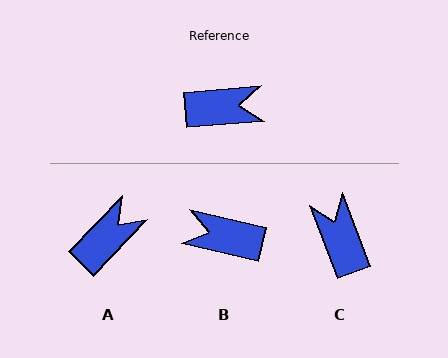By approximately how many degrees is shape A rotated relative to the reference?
Approximately 42 degrees counter-clockwise.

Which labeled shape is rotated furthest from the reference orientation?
B, about 162 degrees away.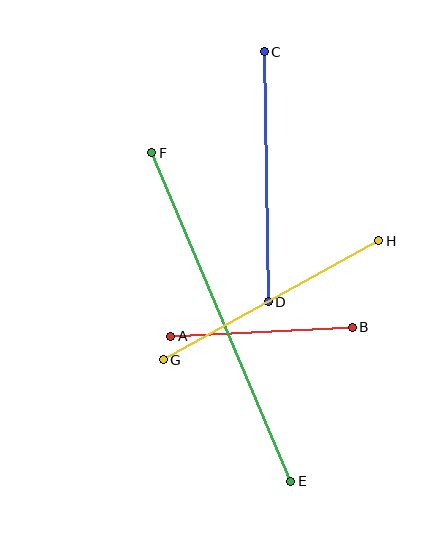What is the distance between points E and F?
The distance is approximately 357 pixels.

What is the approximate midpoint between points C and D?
The midpoint is at approximately (266, 177) pixels.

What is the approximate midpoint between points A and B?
The midpoint is at approximately (262, 332) pixels.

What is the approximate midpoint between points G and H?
The midpoint is at approximately (271, 300) pixels.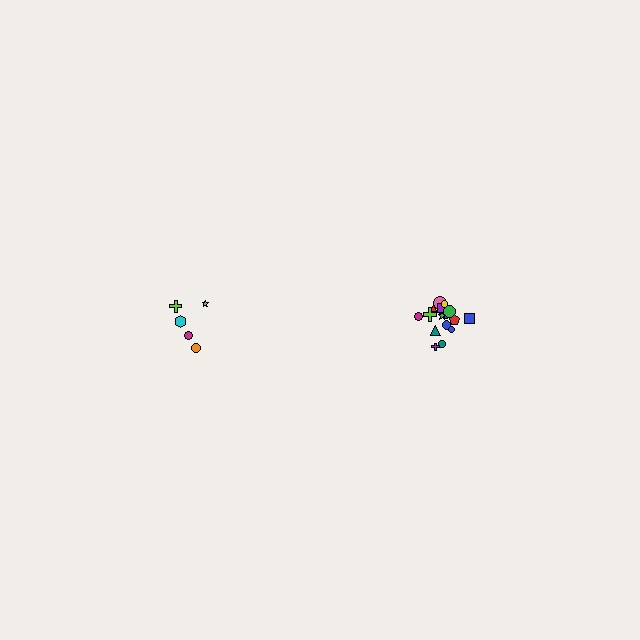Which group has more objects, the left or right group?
The right group.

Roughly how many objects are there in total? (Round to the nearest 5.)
Roughly 25 objects in total.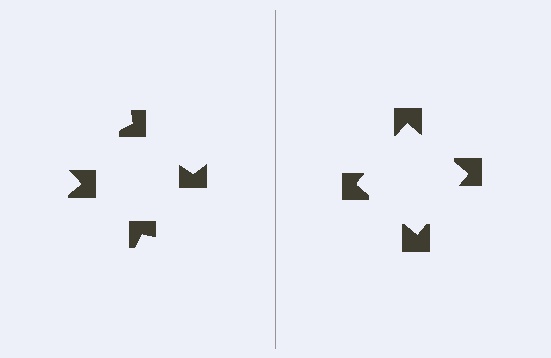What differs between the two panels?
The notched squares are positioned identically on both sides; only the wedge orientations differ. On the right they align to a square; on the left they are misaligned.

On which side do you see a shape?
An illusory square appears on the right side. On the left side the wedge cuts are rotated, so no coherent shape forms.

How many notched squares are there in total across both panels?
8 — 4 on each side.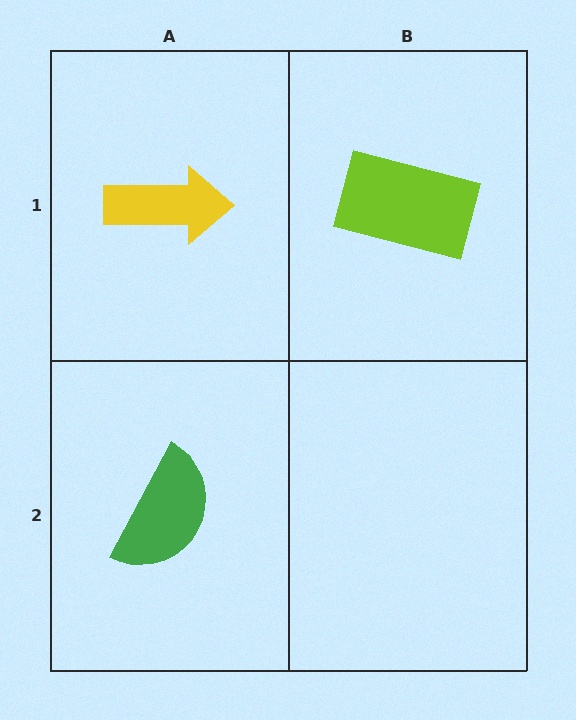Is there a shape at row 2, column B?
No, that cell is empty.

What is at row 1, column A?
A yellow arrow.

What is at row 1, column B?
A lime rectangle.